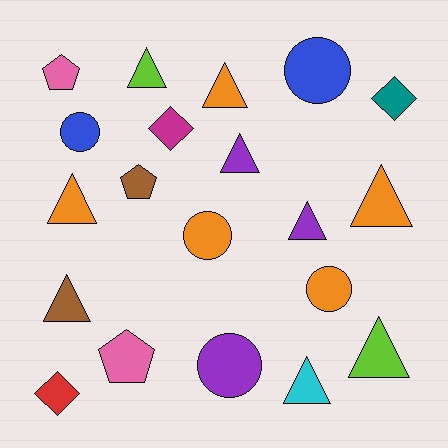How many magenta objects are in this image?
There is 1 magenta object.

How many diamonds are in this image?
There are 3 diamonds.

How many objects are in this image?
There are 20 objects.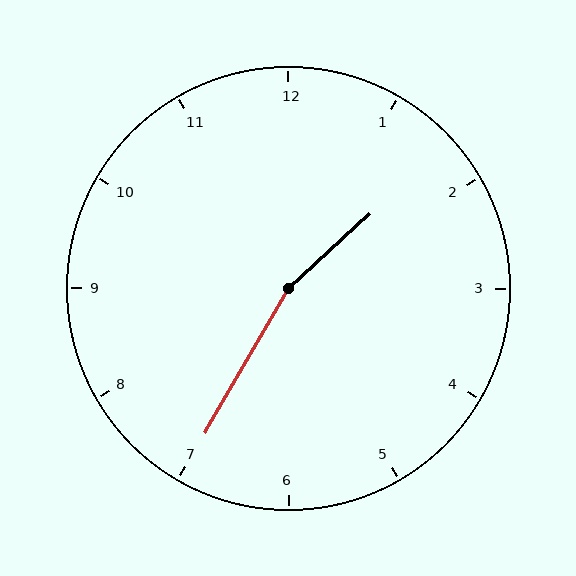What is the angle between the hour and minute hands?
Approximately 162 degrees.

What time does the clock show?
1:35.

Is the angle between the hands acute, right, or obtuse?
It is obtuse.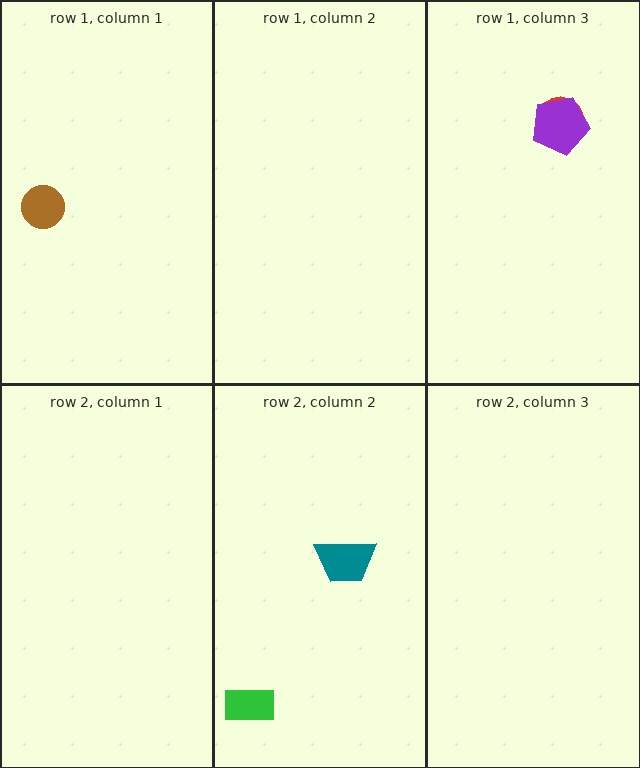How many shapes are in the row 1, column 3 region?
2.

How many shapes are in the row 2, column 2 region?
2.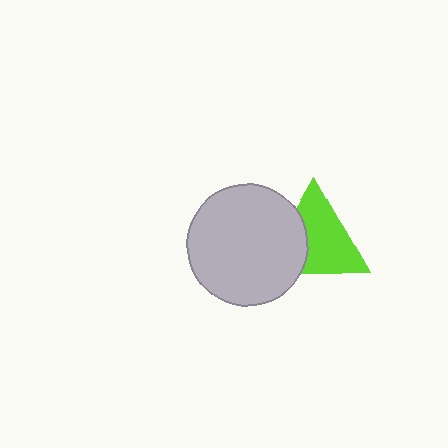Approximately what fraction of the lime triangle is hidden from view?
Roughly 33% of the lime triangle is hidden behind the light gray circle.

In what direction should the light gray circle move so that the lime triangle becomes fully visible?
The light gray circle should move left. That is the shortest direction to clear the overlap and leave the lime triangle fully visible.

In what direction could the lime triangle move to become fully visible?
The lime triangle could move right. That would shift it out from behind the light gray circle entirely.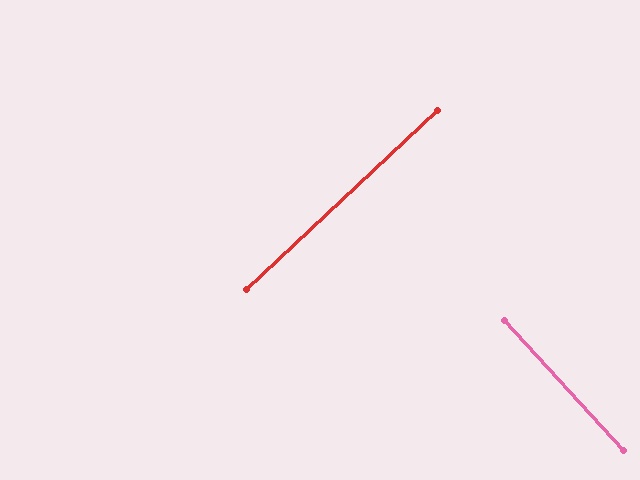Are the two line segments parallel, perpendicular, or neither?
Perpendicular — they meet at approximately 89°.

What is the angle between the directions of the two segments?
Approximately 89 degrees.